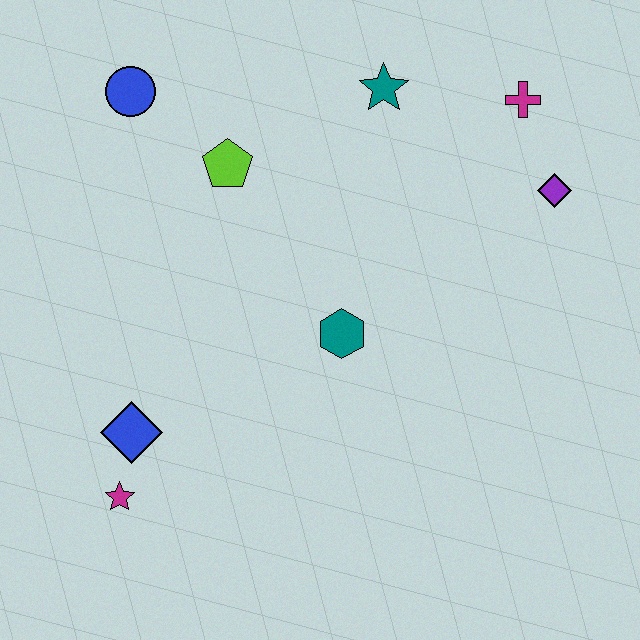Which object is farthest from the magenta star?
The magenta cross is farthest from the magenta star.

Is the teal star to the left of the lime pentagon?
No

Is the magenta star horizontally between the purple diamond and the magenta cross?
No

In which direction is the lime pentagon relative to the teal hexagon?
The lime pentagon is above the teal hexagon.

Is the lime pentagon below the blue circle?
Yes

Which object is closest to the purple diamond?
The magenta cross is closest to the purple diamond.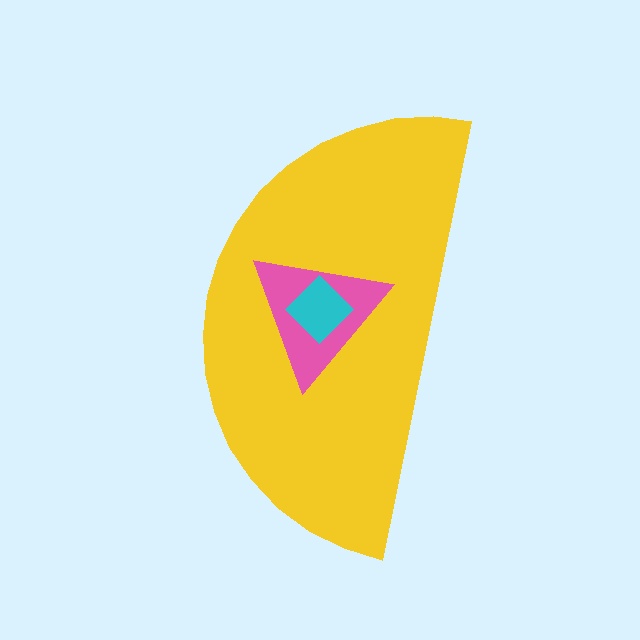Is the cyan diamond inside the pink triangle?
Yes.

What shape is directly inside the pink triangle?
The cyan diamond.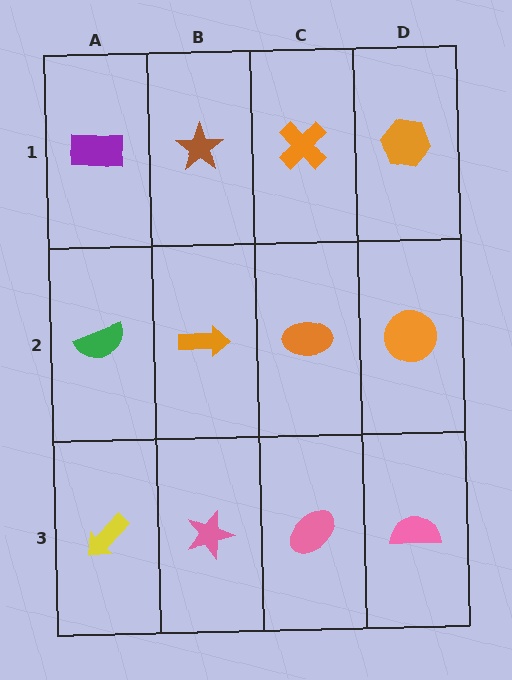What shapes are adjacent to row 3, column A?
A green semicircle (row 2, column A), a pink star (row 3, column B).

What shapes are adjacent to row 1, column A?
A green semicircle (row 2, column A), a brown star (row 1, column B).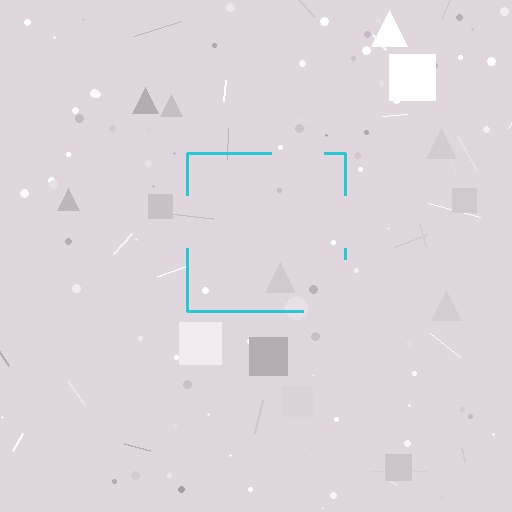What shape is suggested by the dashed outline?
The dashed outline suggests a square.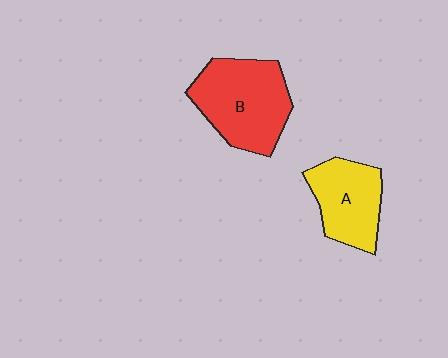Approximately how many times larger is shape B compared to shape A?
Approximately 1.4 times.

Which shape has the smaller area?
Shape A (yellow).